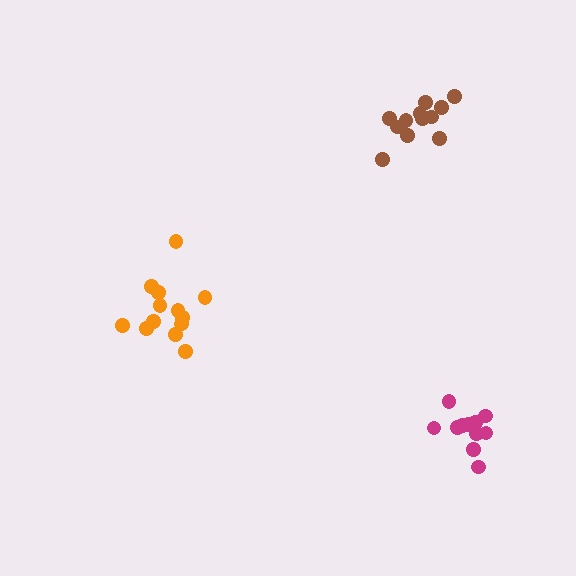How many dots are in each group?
Group 1: 13 dots, Group 2: 11 dots, Group 3: 12 dots (36 total).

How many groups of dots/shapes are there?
There are 3 groups.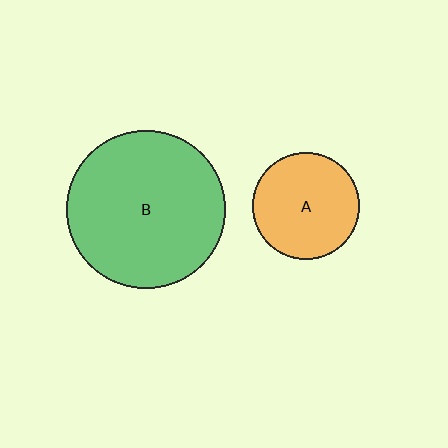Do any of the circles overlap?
No, none of the circles overlap.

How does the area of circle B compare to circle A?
Approximately 2.2 times.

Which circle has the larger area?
Circle B (green).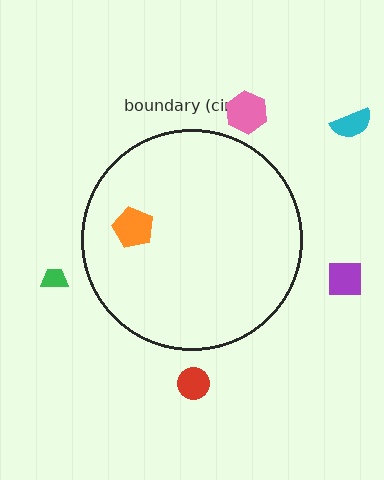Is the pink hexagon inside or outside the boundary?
Outside.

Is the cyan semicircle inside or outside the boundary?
Outside.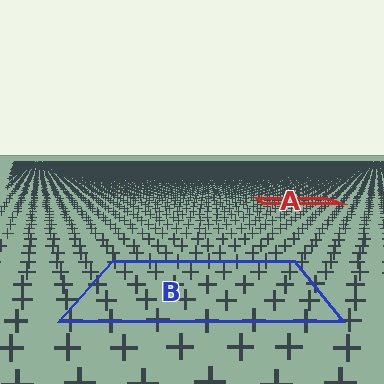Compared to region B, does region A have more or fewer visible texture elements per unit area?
Region A has more texture elements per unit area — they are packed more densely because it is farther away.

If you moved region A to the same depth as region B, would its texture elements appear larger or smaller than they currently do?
They would appear larger. At a closer depth, the same texture elements are projected at a bigger on-screen size.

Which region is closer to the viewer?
Region B is closer. The texture elements there are larger and more spread out.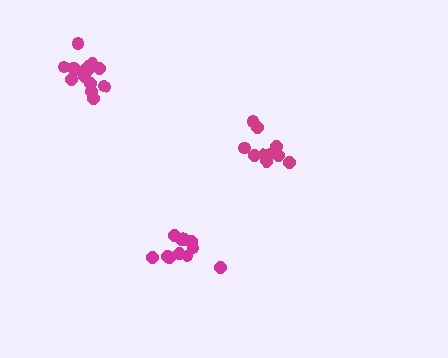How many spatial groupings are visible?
There are 3 spatial groupings.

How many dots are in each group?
Group 1: 14 dots, Group 2: 11 dots, Group 3: 10 dots (35 total).